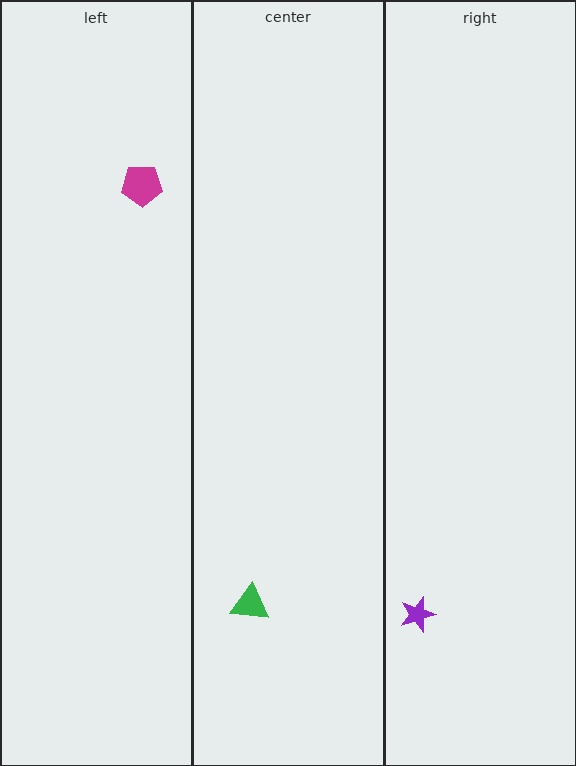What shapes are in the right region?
The purple star.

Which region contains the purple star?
The right region.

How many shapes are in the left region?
1.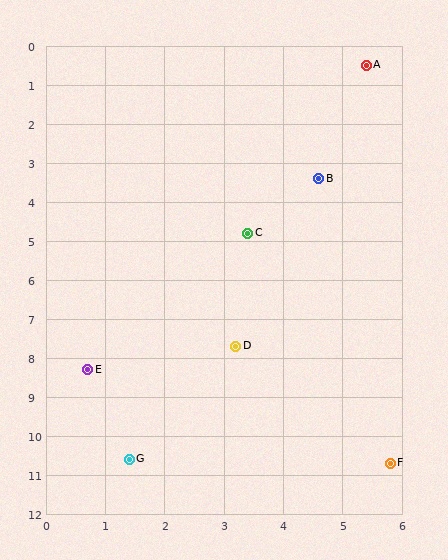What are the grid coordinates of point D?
Point D is at approximately (3.2, 7.7).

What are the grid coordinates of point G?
Point G is at approximately (1.4, 10.6).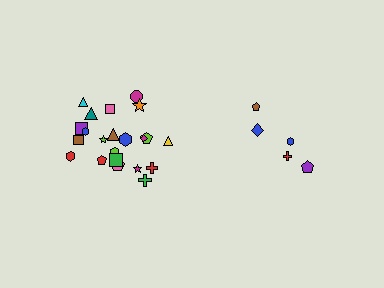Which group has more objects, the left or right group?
The left group.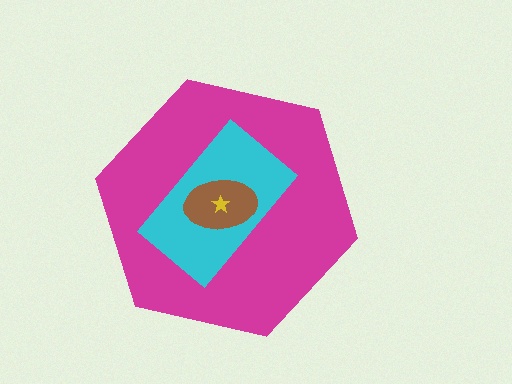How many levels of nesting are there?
4.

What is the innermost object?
The yellow star.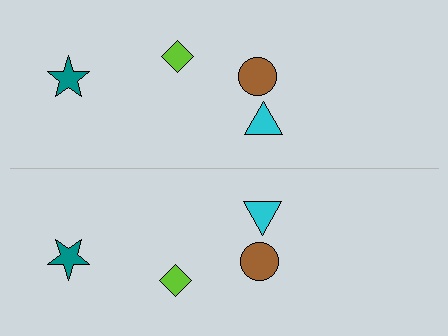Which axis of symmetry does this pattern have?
The pattern has a horizontal axis of symmetry running through the center of the image.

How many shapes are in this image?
There are 8 shapes in this image.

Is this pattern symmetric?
Yes, this pattern has bilateral (reflection) symmetry.